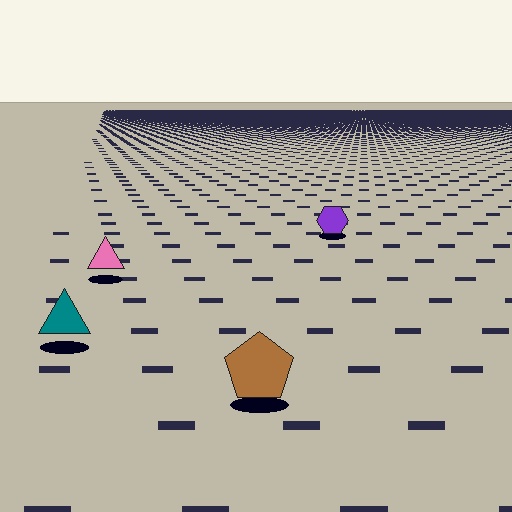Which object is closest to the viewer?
The brown pentagon is closest. The texture marks near it are larger and more spread out.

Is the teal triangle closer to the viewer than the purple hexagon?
Yes. The teal triangle is closer — you can tell from the texture gradient: the ground texture is coarser near it.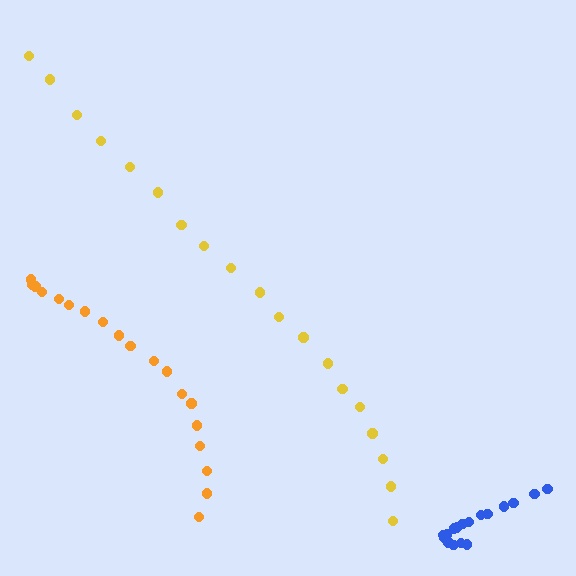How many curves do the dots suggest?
There are 3 distinct paths.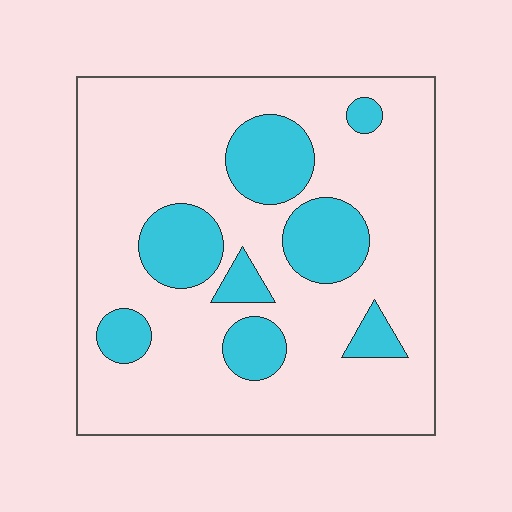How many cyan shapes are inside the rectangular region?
8.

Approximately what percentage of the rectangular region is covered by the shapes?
Approximately 20%.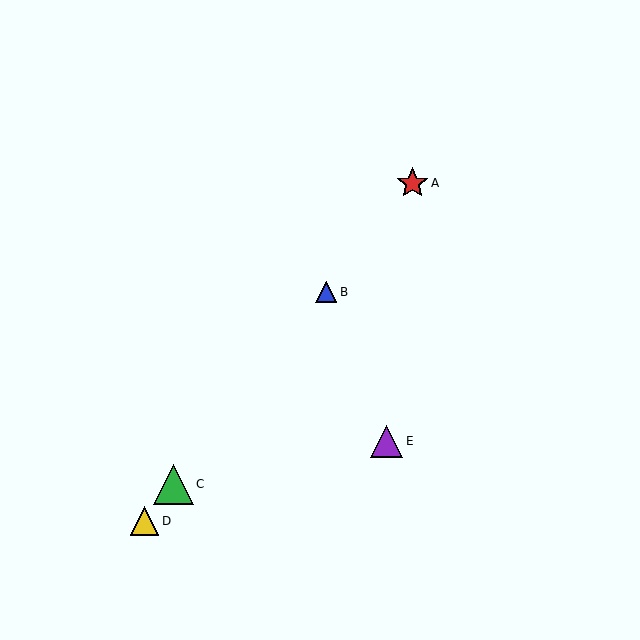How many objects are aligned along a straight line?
4 objects (A, B, C, D) are aligned along a straight line.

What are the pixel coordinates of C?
Object C is at (173, 484).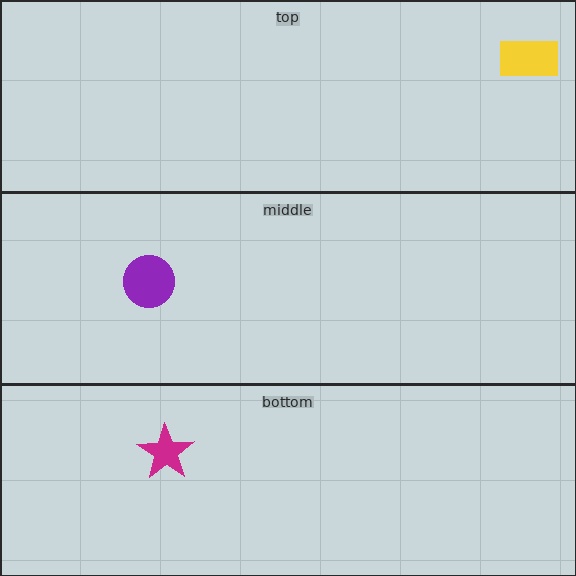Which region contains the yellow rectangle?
The top region.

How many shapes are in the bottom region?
1.